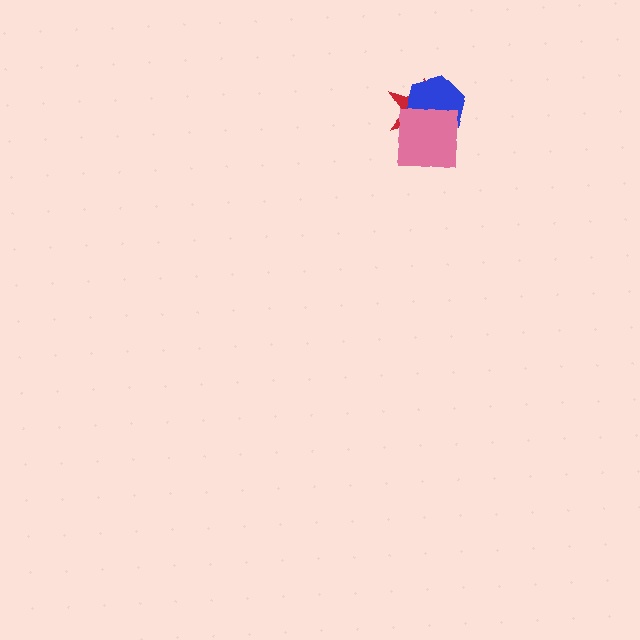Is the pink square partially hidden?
No, no other shape covers it.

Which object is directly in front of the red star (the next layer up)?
The blue hexagon is directly in front of the red star.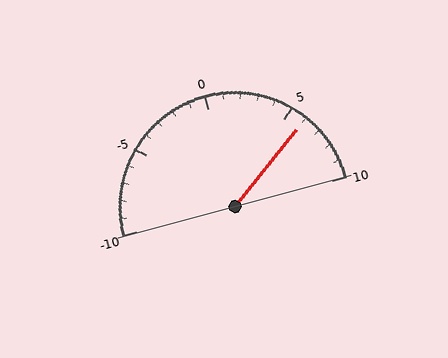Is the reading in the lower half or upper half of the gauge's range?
The reading is in the upper half of the range (-10 to 10).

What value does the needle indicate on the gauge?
The needle indicates approximately 6.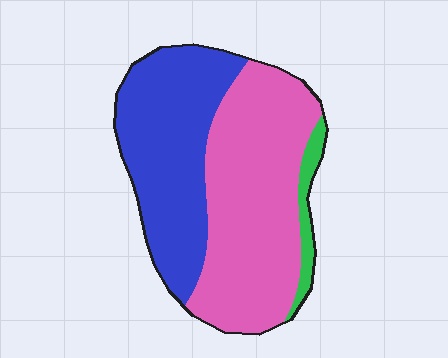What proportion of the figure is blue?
Blue takes up between a quarter and a half of the figure.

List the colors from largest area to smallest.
From largest to smallest: pink, blue, green.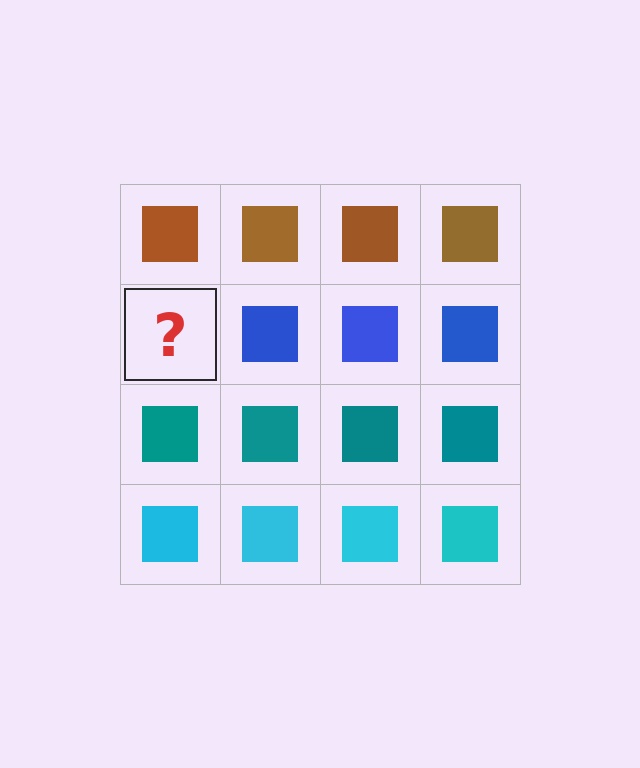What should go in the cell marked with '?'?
The missing cell should contain a blue square.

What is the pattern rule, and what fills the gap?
The rule is that each row has a consistent color. The gap should be filled with a blue square.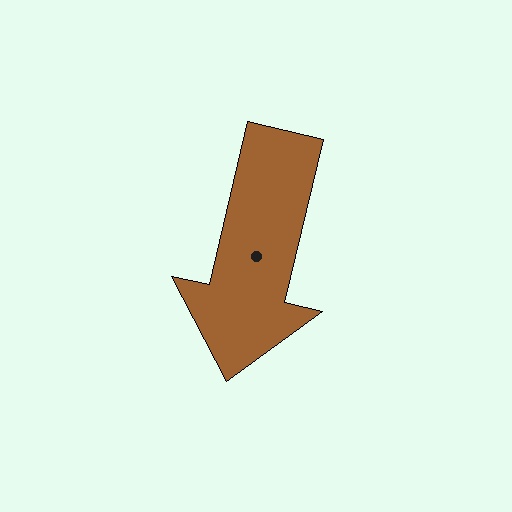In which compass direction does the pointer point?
South.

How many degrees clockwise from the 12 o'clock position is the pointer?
Approximately 193 degrees.